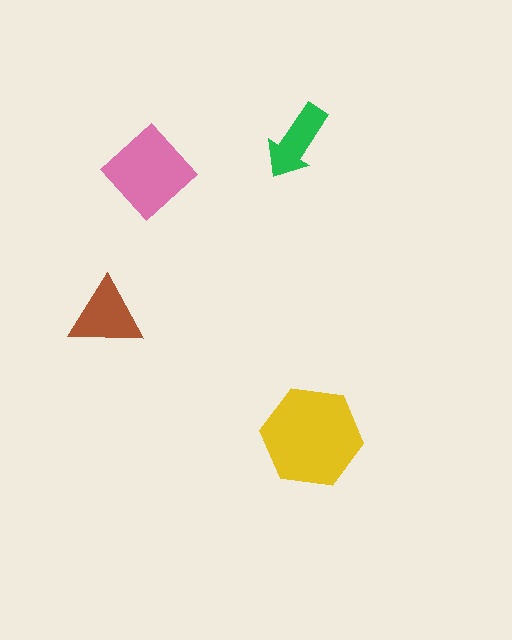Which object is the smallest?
The green arrow.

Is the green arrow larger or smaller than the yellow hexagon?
Smaller.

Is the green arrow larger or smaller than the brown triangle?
Smaller.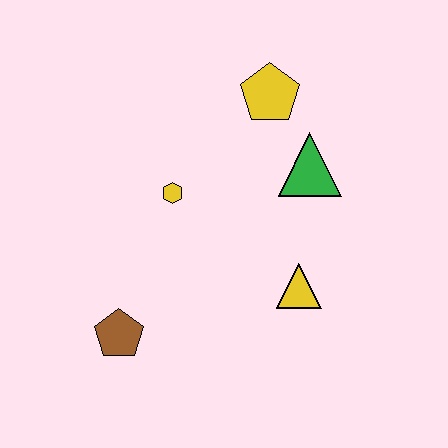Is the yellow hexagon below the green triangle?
Yes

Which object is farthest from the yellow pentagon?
The brown pentagon is farthest from the yellow pentagon.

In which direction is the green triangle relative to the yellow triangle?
The green triangle is above the yellow triangle.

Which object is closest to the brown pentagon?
The yellow hexagon is closest to the brown pentagon.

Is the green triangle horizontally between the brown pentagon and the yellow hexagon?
No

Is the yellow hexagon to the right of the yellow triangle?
No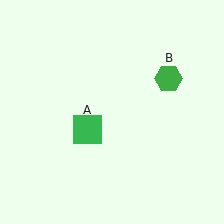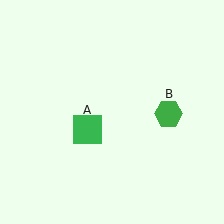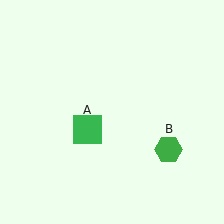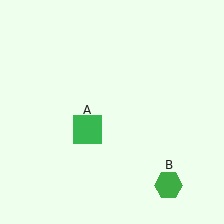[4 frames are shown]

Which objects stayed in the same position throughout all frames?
Green square (object A) remained stationary.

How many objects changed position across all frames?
1 object changed position: green hexagon (object B).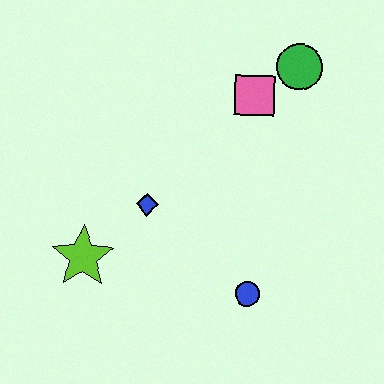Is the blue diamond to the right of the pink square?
No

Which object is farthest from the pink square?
The lime star is farthest from the pink square.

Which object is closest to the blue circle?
The blue diamond is closest to the blue circle.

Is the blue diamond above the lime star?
Yes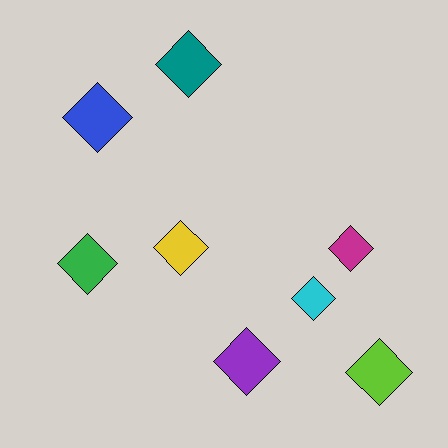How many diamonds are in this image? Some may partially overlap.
There are 8 diamonds.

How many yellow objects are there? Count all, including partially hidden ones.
There is 1 yellow object.